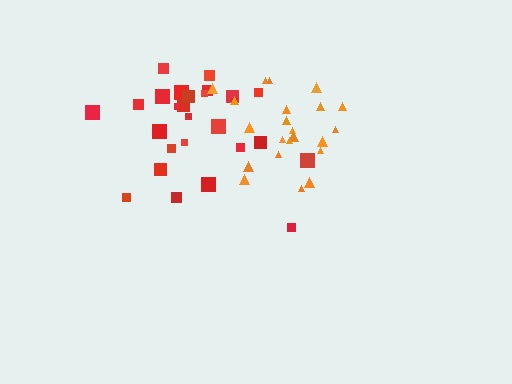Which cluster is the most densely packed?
Orange.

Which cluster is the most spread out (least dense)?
Red.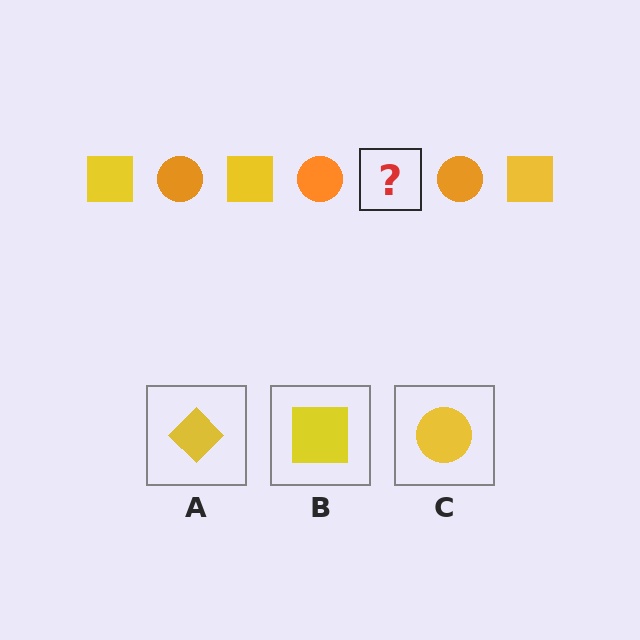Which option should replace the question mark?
Option B.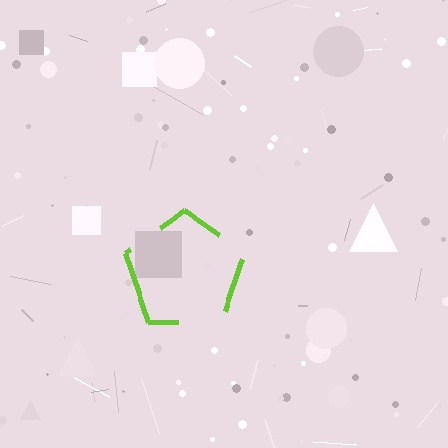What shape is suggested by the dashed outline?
The dashed outline suggests a pentagon.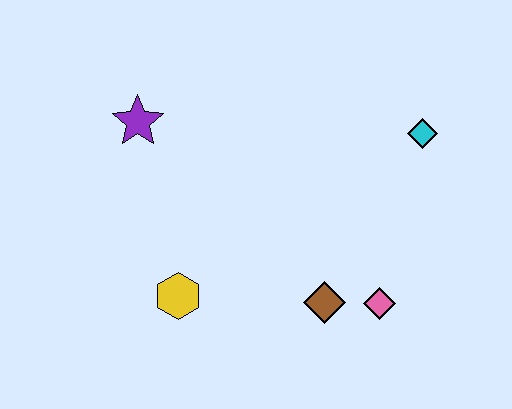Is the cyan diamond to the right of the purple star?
Yes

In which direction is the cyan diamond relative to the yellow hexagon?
The cyan diamond is to the right of the yellow hexagon.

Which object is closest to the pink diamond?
The brown diamond is closest to the pink diamond.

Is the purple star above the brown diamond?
Yes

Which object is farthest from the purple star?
The pink diamond is farthest from the purple star.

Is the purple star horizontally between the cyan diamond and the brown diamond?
No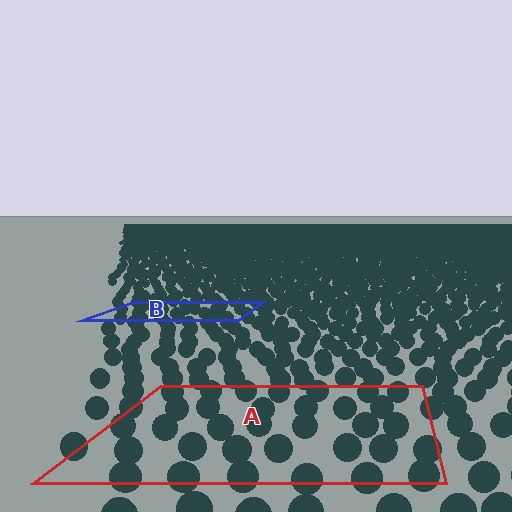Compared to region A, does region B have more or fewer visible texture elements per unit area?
Region B has more texture elements per unit area — they are packed more densely because it is farther away.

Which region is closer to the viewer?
Region A is closer. The texture elements there are larger and more spread out.